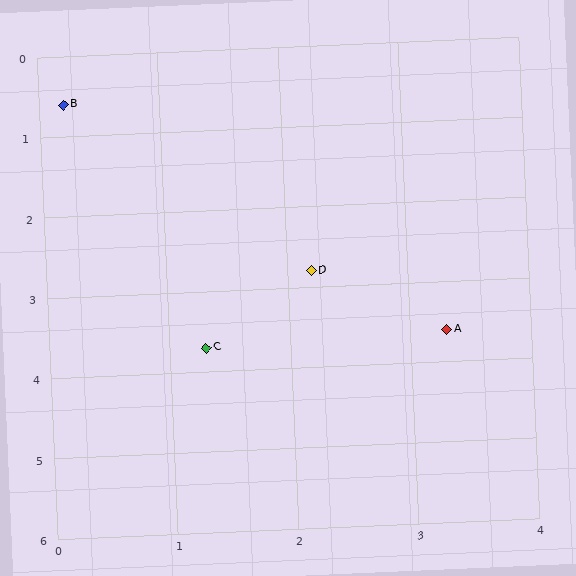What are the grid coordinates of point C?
Point C is at approximately (1.3, 3.7).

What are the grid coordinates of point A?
Point A is at approximately (3.3, 3.6).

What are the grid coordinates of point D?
Point D is at approximately (2.2, 2.8).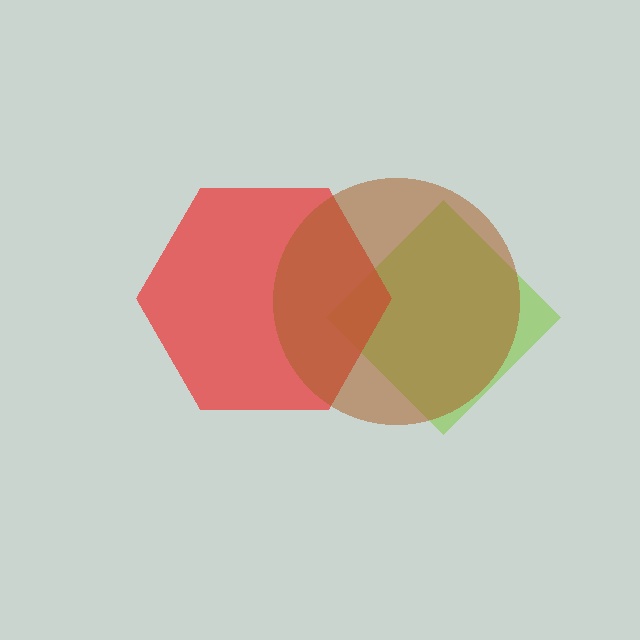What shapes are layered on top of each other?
The layered shapes are: a lime diamond, a red hexagon, a brown circle.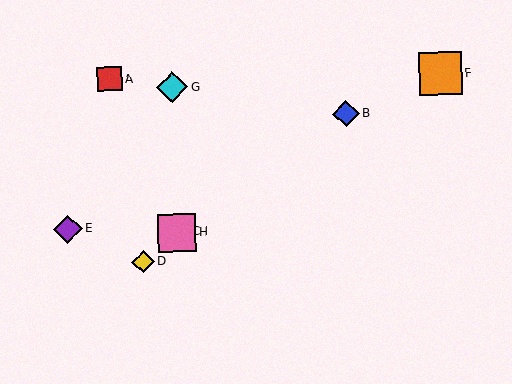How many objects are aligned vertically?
3 objects (C, G, H) are aligned vertically.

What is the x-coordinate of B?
Object B is at x≈346.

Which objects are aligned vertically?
Objects C, G, H are aligned vertically.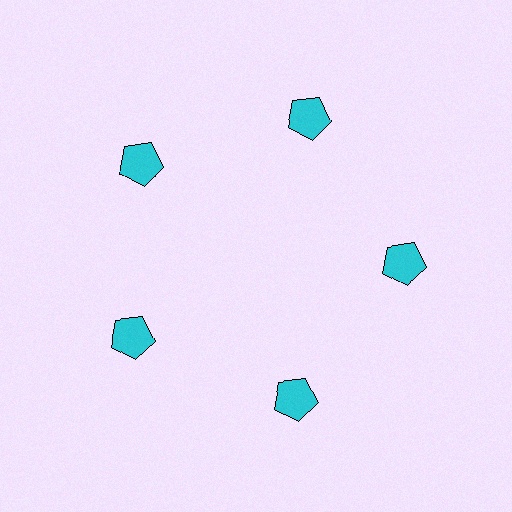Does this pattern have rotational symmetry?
Yes, this pattern has 5-fold rotational symmetry. It looks the same after rotating 72 degrees around the center.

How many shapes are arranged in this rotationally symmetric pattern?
There are 5 shapes, arranged in 5 groups of 1.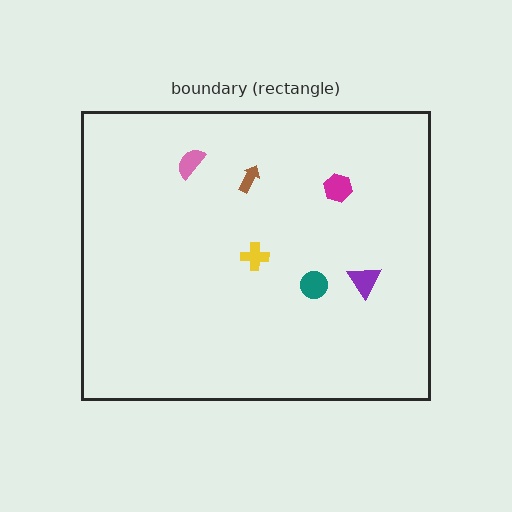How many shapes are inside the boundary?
6 inside, 0 outside.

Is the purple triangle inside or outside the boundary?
Inside.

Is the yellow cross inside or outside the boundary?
Inside.